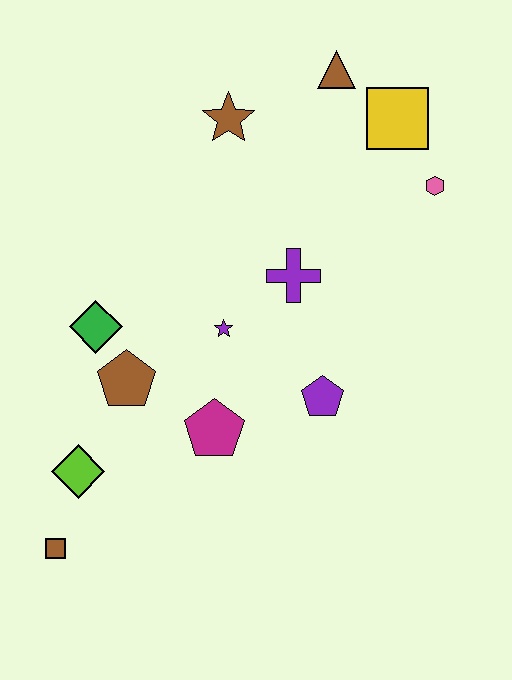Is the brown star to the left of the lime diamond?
No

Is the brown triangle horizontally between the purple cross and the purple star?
No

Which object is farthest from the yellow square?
The brown square is farthest from the yellow square.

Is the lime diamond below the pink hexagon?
Yes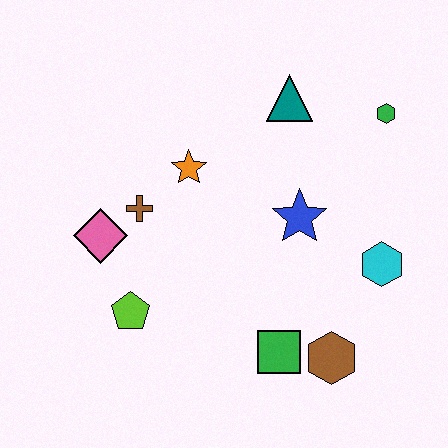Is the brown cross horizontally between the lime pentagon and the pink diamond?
No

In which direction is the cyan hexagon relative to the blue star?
The cyan hexagon is to the right of the blue star.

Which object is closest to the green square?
The brown hexagon is closest to the green square.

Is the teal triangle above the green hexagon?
Yes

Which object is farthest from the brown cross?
The green hexagon is farthest from the brown cross.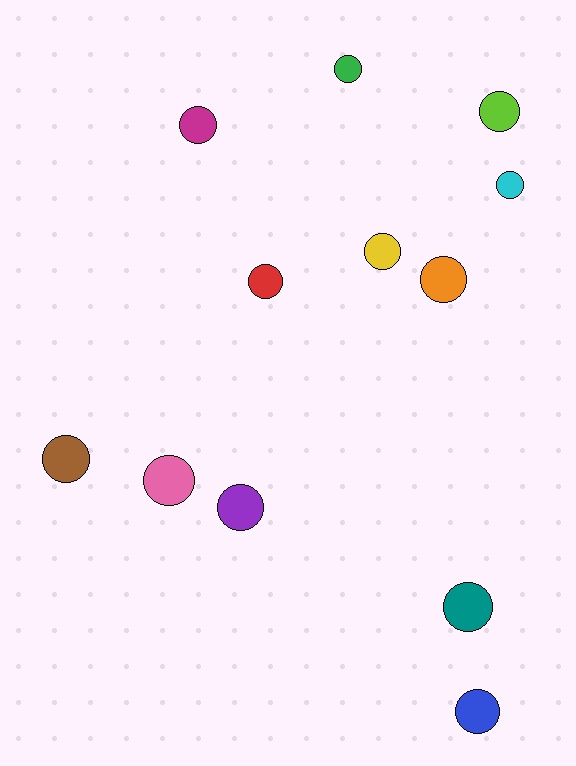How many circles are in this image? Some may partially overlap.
There are 12 circles.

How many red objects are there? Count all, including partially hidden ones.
There is 1 red object.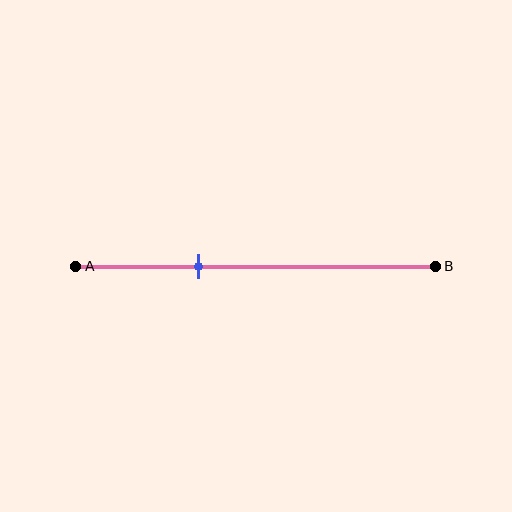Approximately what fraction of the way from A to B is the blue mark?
The blue mark is approximately 35% of the way from A to B.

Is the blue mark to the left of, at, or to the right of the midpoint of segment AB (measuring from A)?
The blue mark is to the left of the midpoint of segment AB.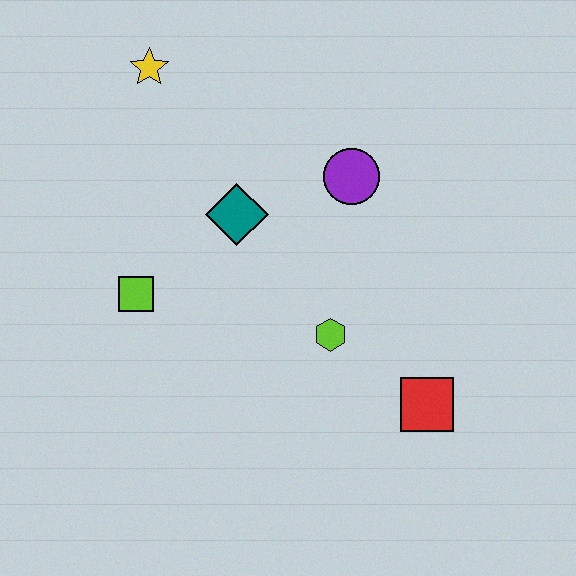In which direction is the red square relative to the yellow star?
The red square is below the yellow star.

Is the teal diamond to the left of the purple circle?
Yes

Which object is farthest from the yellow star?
The red square is farthest from the yellow star.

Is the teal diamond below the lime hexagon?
No